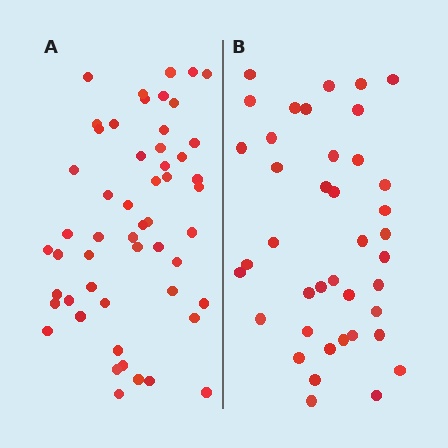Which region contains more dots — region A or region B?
Region A (the left region) has more dots.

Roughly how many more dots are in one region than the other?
Region A has approximately 15 more dots than region B.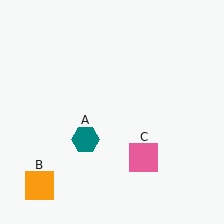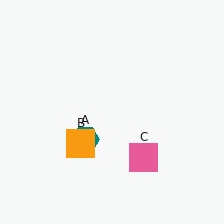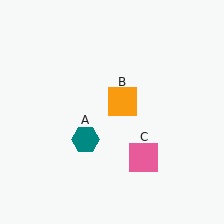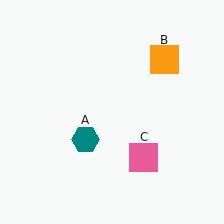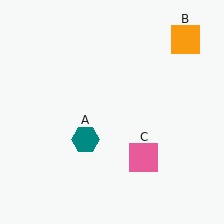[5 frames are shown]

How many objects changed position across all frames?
1 object changed position: orange square (object B).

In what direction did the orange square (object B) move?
The orange square (object B) moved up and to the right.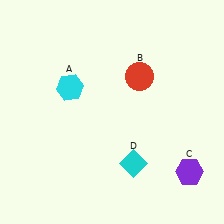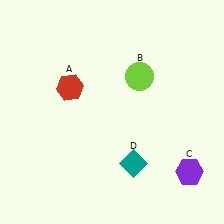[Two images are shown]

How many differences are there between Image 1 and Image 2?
There are 3 differences between the two images.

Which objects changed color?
A changed from cyan to red. B changed from red to lime. D changed from cyan to teal.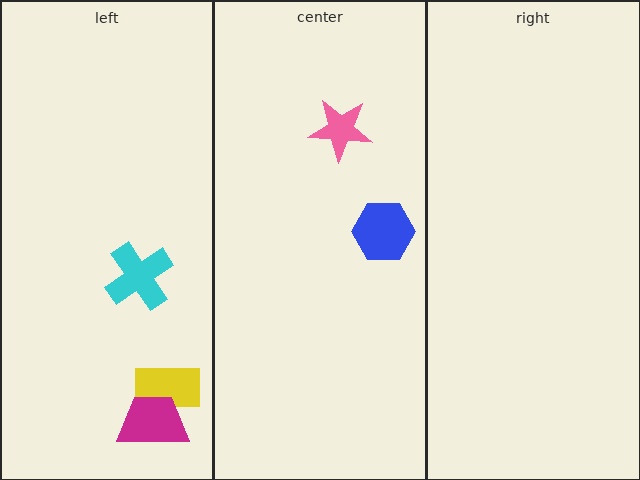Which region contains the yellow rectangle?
The left region.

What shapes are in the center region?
The pink star, the blue hexagon.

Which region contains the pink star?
The center region.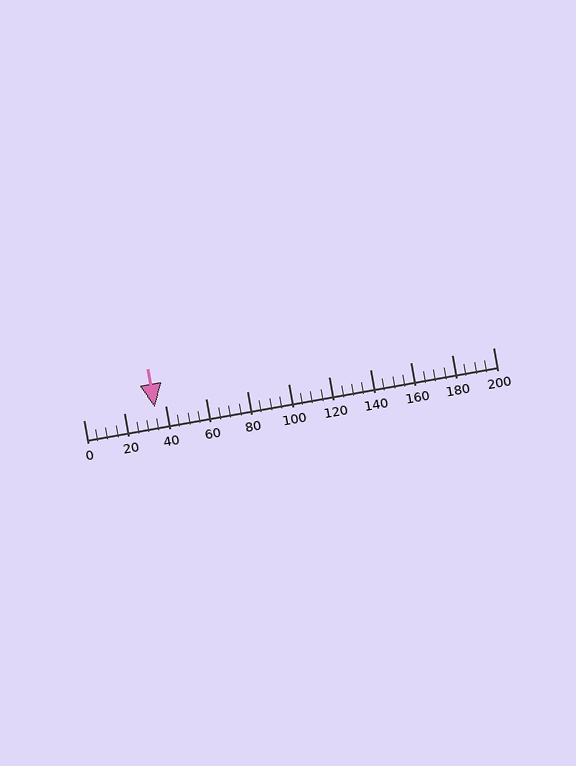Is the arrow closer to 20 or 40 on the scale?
The arrow is closer to 40.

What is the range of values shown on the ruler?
The ruler shows values from 0 to 200.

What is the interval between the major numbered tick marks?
The major tick marks are spaced 20 units apart.